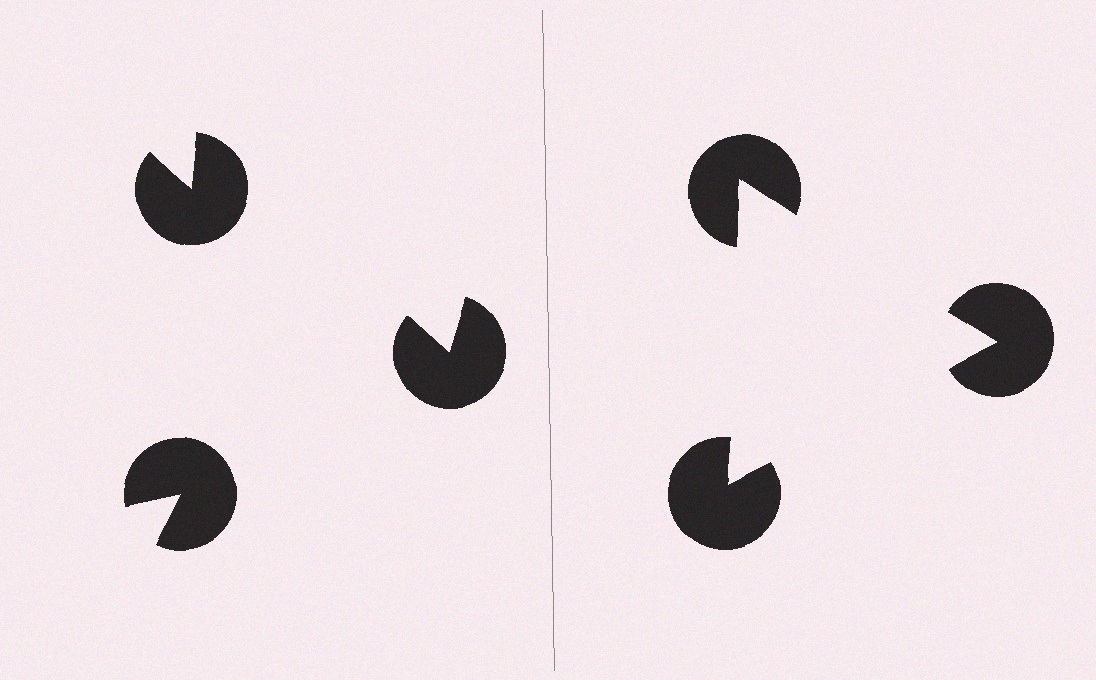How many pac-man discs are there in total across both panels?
6 — 3 on each side.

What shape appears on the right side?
An illusory triangle.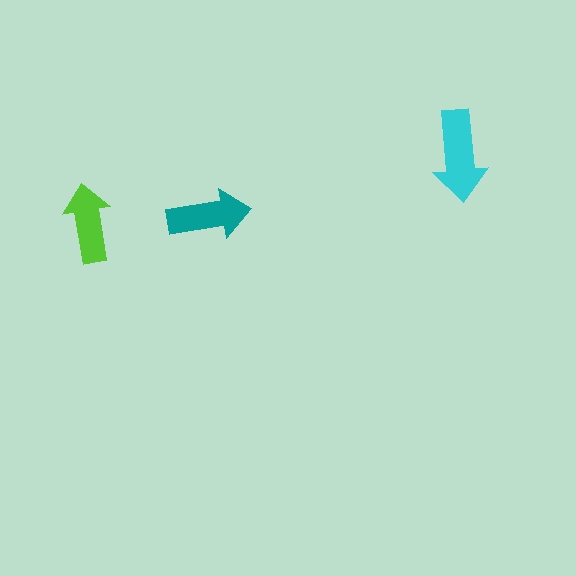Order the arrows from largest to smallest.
the cyan one, the teal one, the lime one.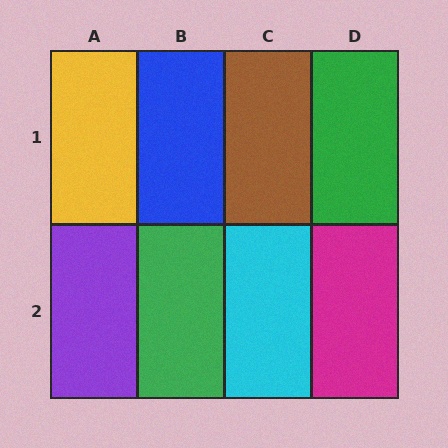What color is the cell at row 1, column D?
Green.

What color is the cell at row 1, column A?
Yellow.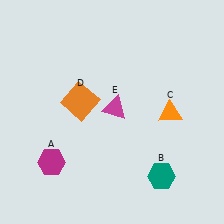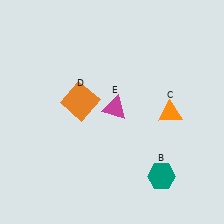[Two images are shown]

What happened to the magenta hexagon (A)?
The magenta hexagon (A) was removed in Image 2. It was in the bottom-left area of Image 1.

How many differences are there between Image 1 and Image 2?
There is 1 difference between the two images.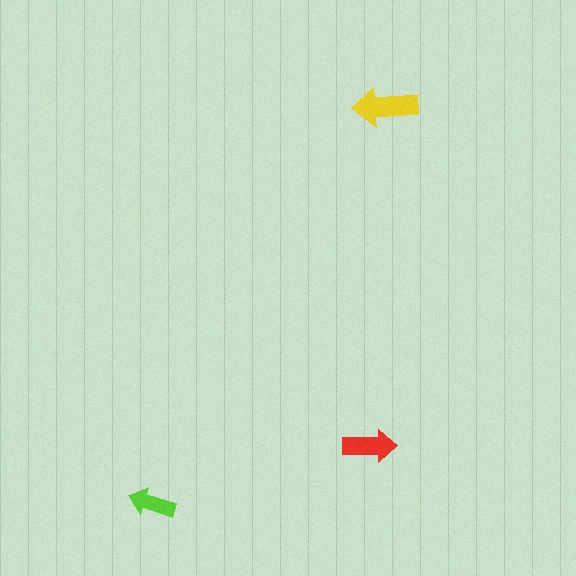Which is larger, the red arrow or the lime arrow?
The red one.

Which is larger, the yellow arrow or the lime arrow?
The yellow one.